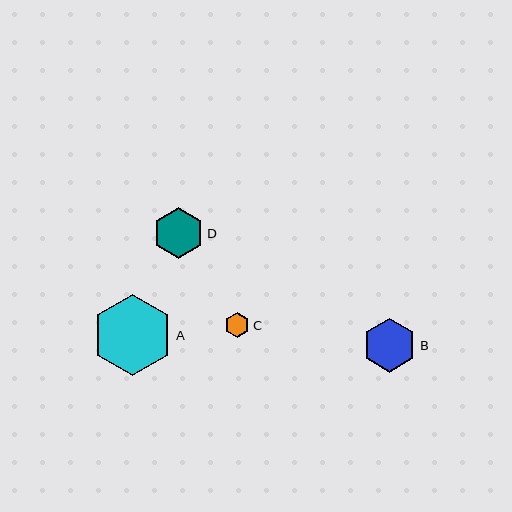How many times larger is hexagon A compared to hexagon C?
Hexagon A is approximately 3.2 times the size of hexagon C.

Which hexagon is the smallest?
Hexagon C is the smallest with a size of approximately 25 pixels.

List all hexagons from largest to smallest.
From largest to smallest: A, B, D, C.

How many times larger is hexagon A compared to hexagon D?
Hexagon A is approximately 1.6 times the size of hexagon D.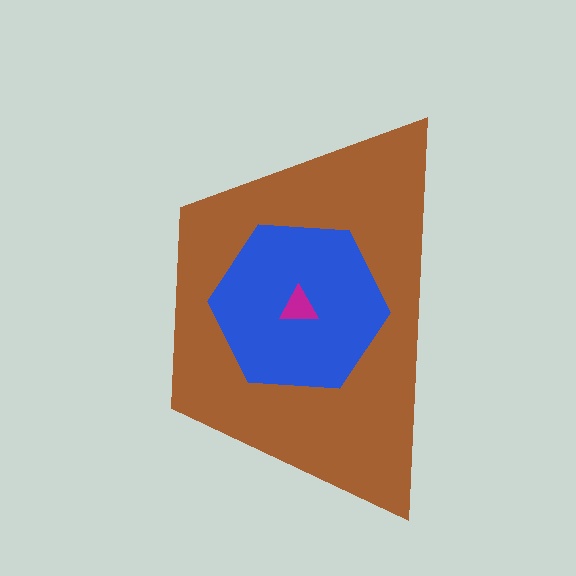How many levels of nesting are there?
3.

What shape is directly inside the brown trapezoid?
The blue hexagon.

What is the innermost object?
The magenta triangle.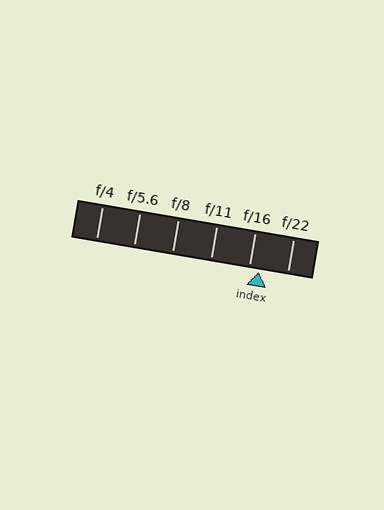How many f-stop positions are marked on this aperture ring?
There are 6 f-stop positions marked.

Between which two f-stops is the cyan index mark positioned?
The index mark is between f/16 and f/22.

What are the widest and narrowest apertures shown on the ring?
The widest aperture shown is f/4 and the narrowest is f/22.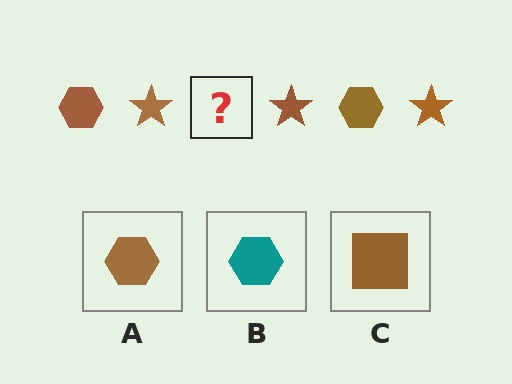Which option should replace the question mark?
Option A.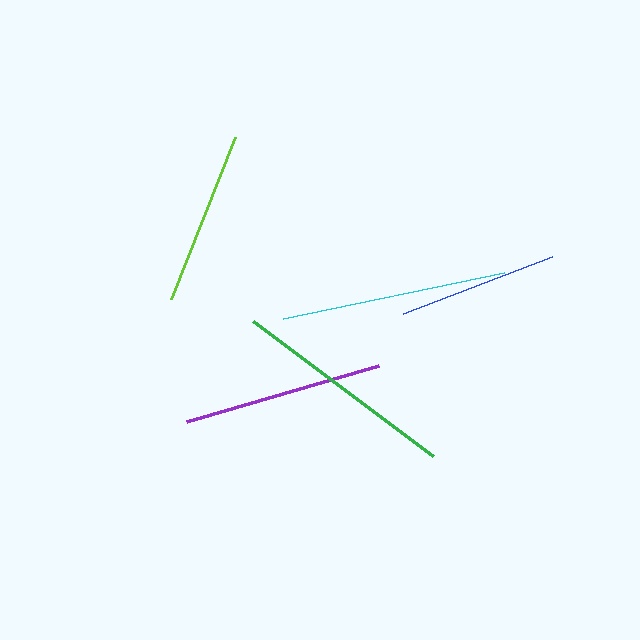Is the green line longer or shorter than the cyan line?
The cyan line is longer than the green line.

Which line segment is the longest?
The cyan line is the longest at approximately 226 pixels.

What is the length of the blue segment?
The blue segment is approximately 160 pixels long.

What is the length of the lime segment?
The lime segment is approximately 174 pixels long.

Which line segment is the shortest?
The blue line is the shortest at approximately 160 pixels.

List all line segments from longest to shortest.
From longest to shortest: cyan, green, purple, lime, blue.